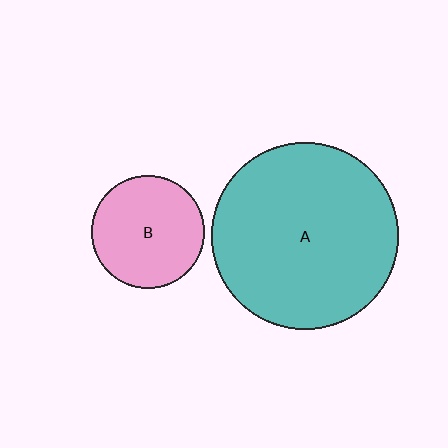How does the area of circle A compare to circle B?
Approximately 2.7 times.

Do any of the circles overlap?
No, none of the circles overlap.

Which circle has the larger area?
Circle A (teal).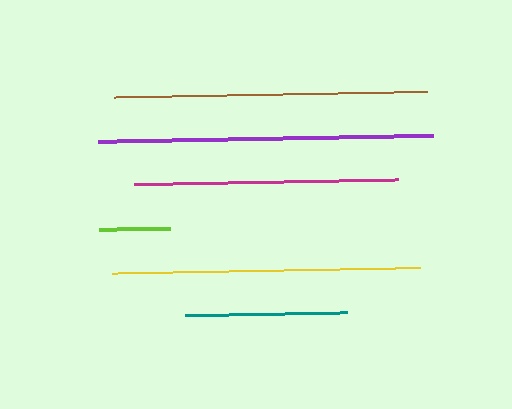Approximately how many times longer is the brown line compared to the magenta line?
The brown line is approximately 1.2 times the length of the magenta line.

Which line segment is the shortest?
The lime line is the shortest at approximately 71 pixels.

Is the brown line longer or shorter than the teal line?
The brown line is longer than the teal line.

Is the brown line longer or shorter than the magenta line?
The brown line is longer than the magenta line.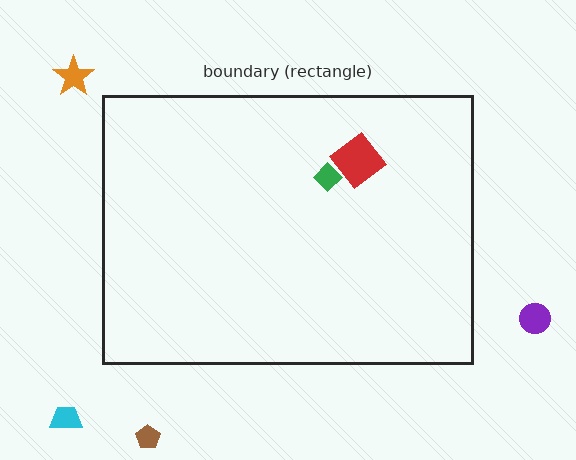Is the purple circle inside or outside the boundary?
Outside.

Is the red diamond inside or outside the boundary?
Inside.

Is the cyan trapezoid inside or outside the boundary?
Outside.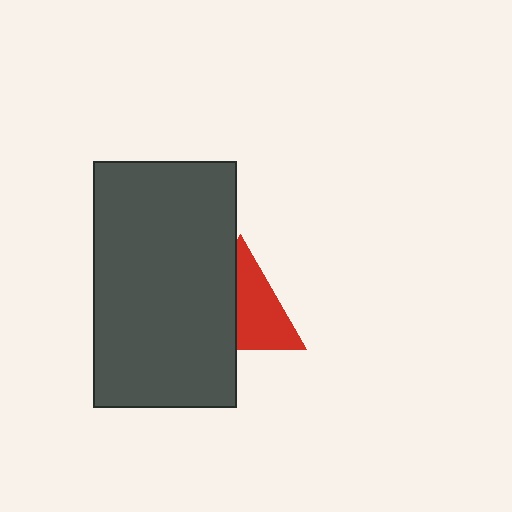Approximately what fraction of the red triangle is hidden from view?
Roughly 46% of the red triangle is hidden behind the dark gray rectangle.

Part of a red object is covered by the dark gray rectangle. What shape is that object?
It is a triangle.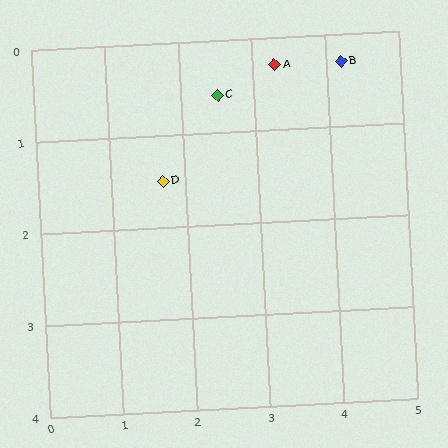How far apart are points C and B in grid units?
Points C and B are about 1.7 grid units apart.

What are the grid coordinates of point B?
Point B is at approximately (4.2, 0.3).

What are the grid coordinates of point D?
Point D is at approximately (1.7, 1.5).